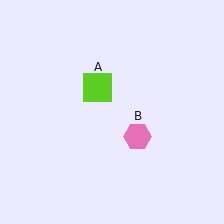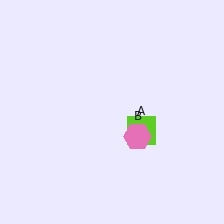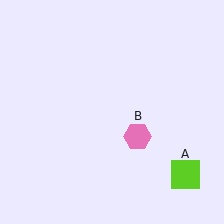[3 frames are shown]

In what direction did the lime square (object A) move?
The lime square (object A) moved down and to the right.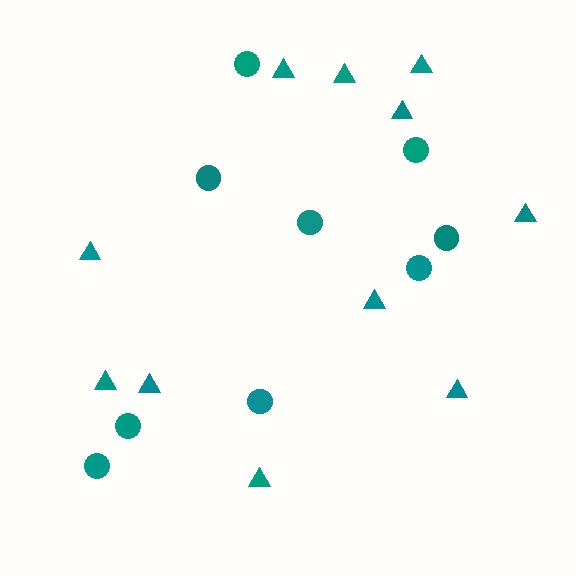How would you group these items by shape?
There are 2 groups: one group of triangles (11) and one group of circles (9).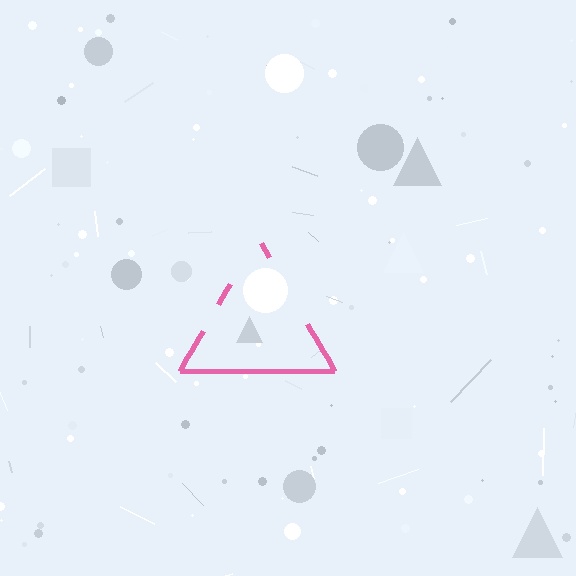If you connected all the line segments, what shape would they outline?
They would outline a triangle.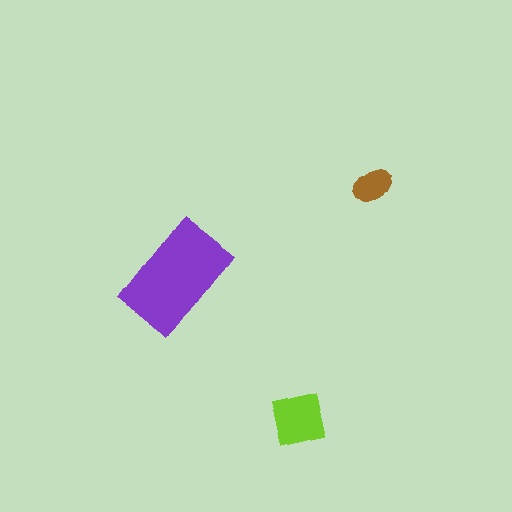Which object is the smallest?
The brown ellipse.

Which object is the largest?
The purple rectangle.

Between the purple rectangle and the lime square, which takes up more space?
The purple rectangle.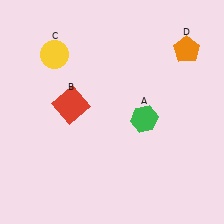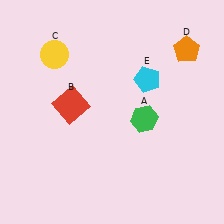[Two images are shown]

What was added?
A cyan pentagon (E) was added in Image 2.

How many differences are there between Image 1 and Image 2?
There is 1 difference between the two images.